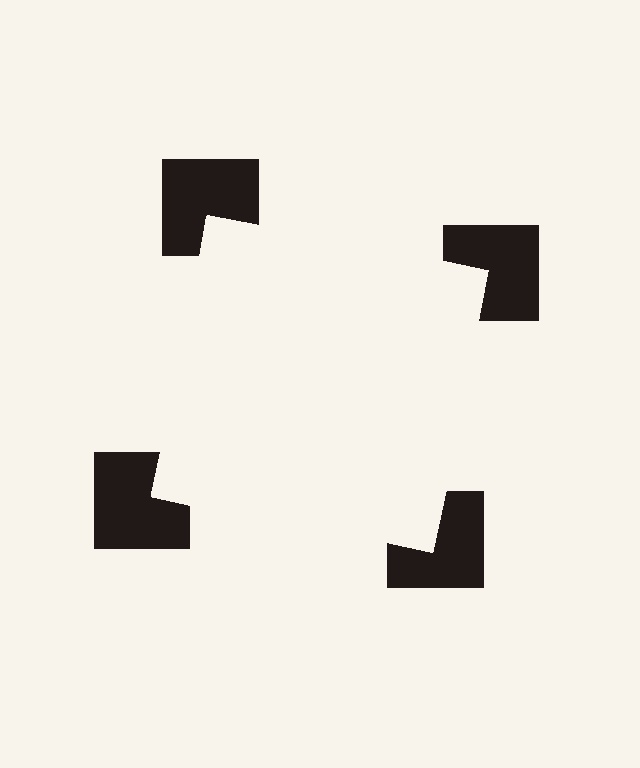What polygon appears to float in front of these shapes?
An illusory square — its edges are inferred from the aligned wedge cuts in the notched squares, not physically drawn.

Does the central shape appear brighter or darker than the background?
It typically appears slightly brighter than the background, even though no actual brightness change is drawn.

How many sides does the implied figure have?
4 sides.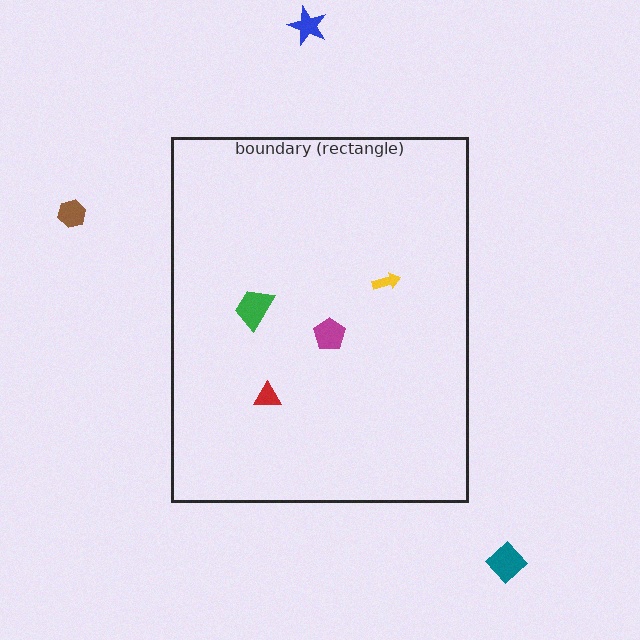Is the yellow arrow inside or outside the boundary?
Inside.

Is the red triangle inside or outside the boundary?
Inside.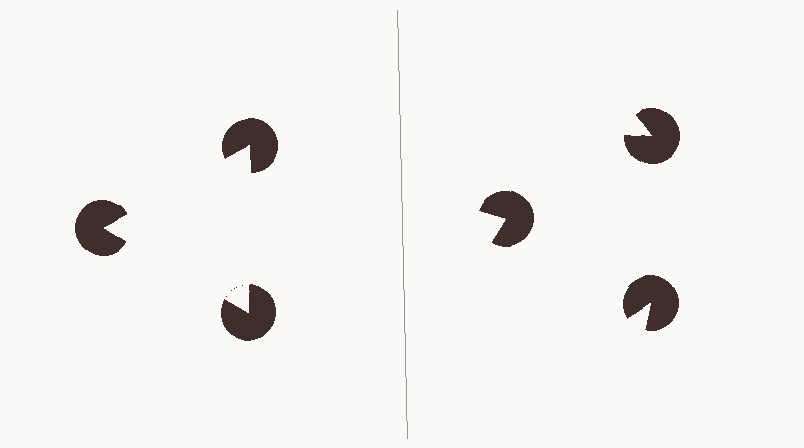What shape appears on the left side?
An illusory triangle.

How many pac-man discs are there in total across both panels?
6 — 3 on each side.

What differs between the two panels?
The pac-man discs are positioned identically on both sides; only the wedge orientations differ. On the left they align to a triangle; on the right they are misaligned.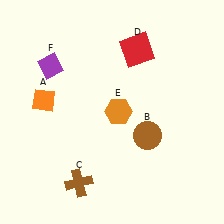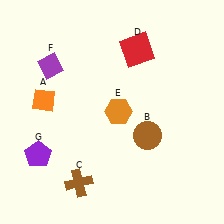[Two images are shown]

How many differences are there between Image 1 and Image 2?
There is 1 difference between the two images.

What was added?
A purple pentagon (G) was added in Image 2.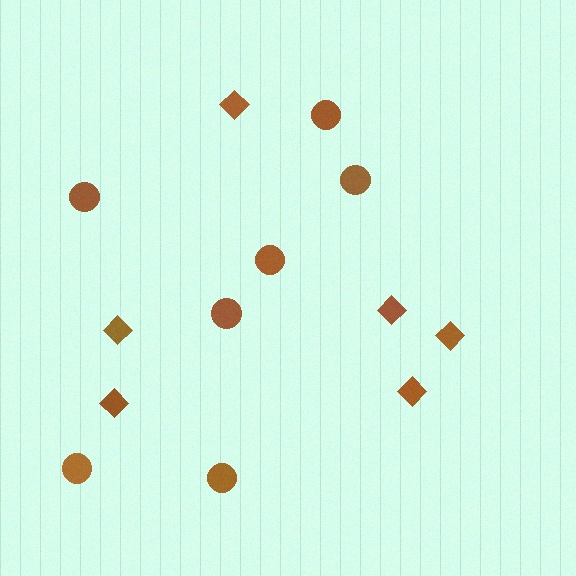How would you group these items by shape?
There are 2 groups: one group of diamonds (6) and one group of circles (7).